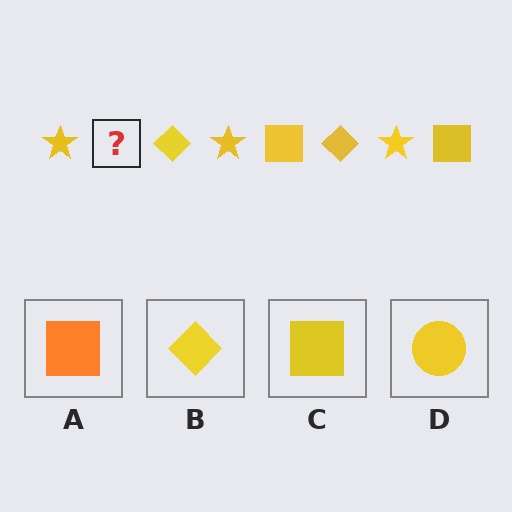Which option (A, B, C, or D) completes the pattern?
C.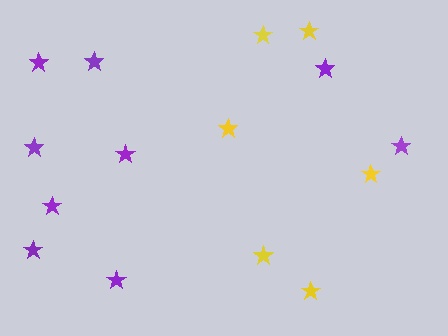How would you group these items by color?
There are 2 groups: one group of yellow stars (6) and one group of purple stars (9).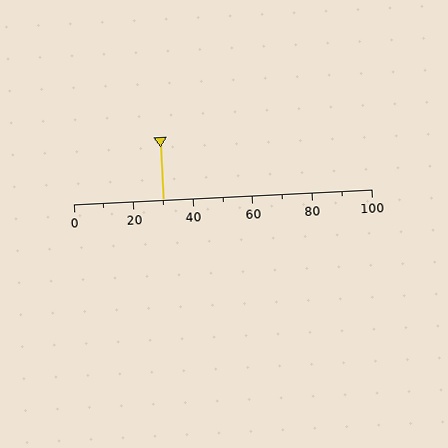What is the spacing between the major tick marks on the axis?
The major ticks are spaced 20 apart.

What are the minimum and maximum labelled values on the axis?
The axis runs from 0 to 100.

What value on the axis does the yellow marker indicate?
The marker indicates approximately 30.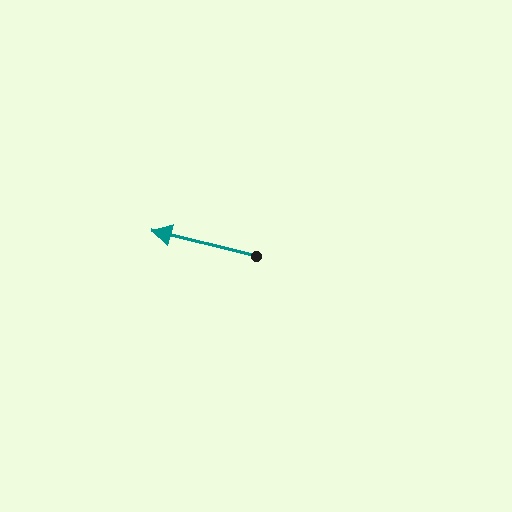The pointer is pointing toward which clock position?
Roughly 9 o'clock.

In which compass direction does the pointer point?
West.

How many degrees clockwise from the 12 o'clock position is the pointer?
Approximately 284 degrees.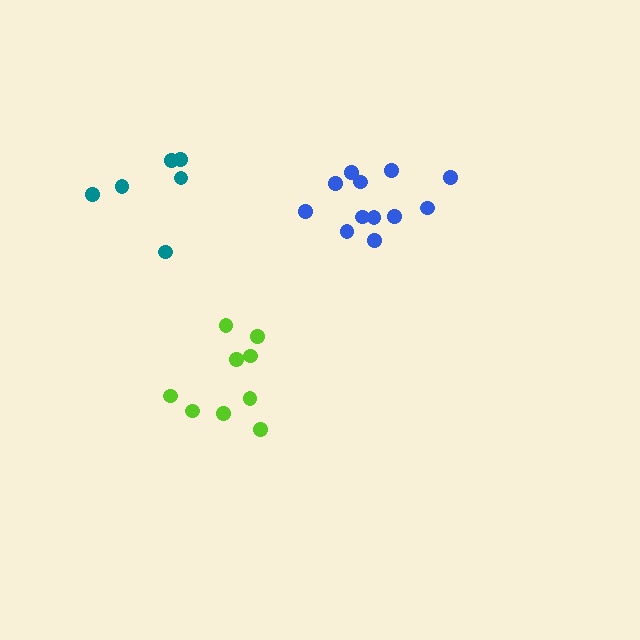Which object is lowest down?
The lime cluster is bottommost.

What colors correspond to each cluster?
The clusters are colored: lime, teal, blue.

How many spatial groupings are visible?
There are 3 spatial groupings.